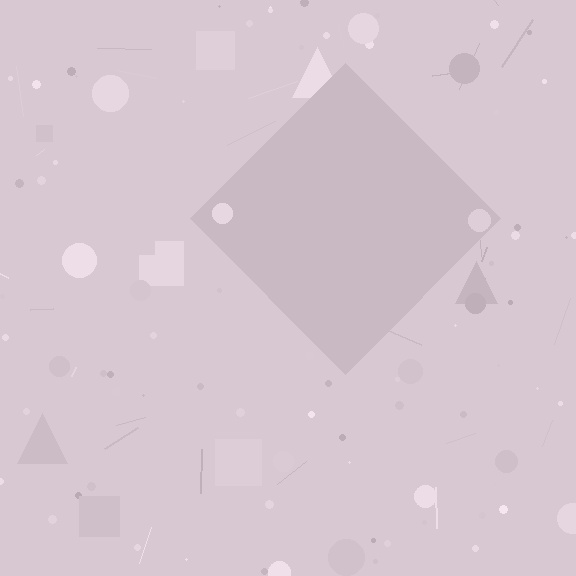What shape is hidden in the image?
A diamond is hidden in the image.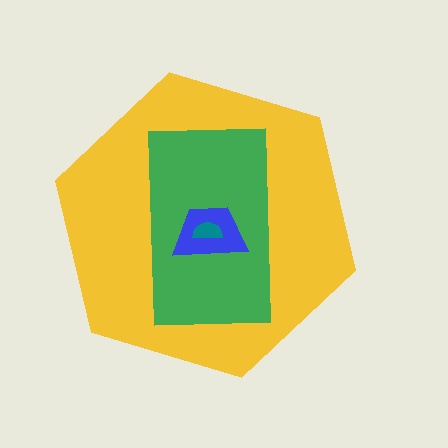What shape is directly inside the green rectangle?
The blue trapezoid.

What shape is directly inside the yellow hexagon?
The green rectangle.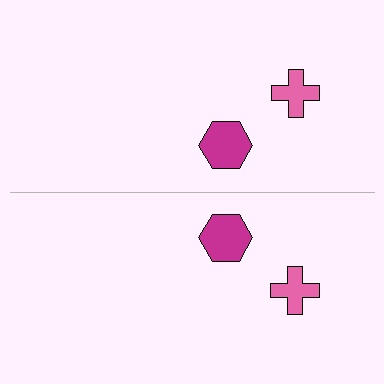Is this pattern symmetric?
Yes, this pattern has bilateral (reflection) symmetry.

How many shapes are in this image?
There are 4 shapes in this image.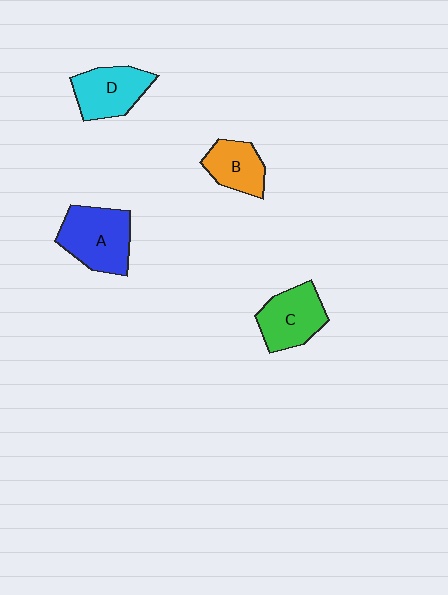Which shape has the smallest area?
Shape B (orange).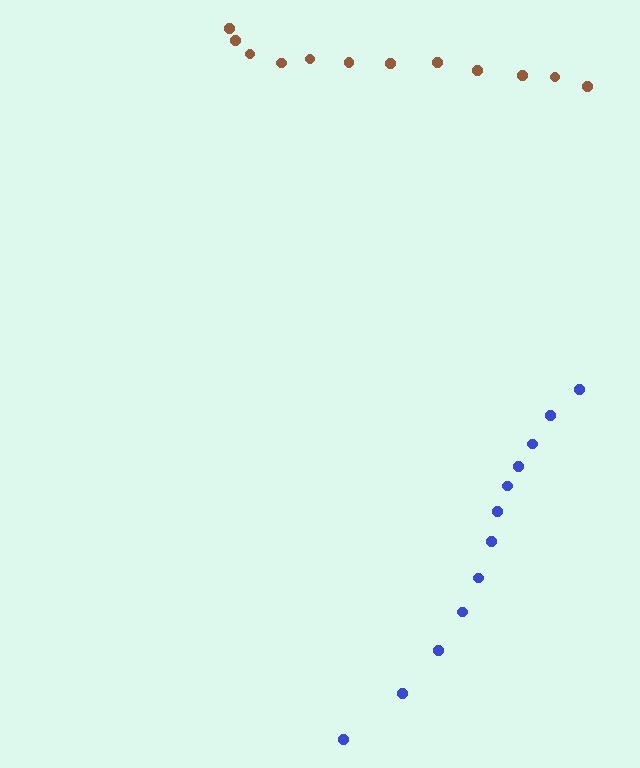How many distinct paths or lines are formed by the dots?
There are 2 distinct paths.